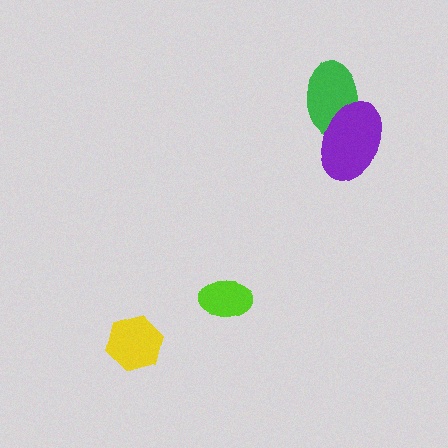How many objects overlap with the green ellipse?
1 object overlaps with the green ellipse.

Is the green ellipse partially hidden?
Yes, it is partially covered by another shape.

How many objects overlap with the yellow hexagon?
0 objects overlap with the yellow hexagon.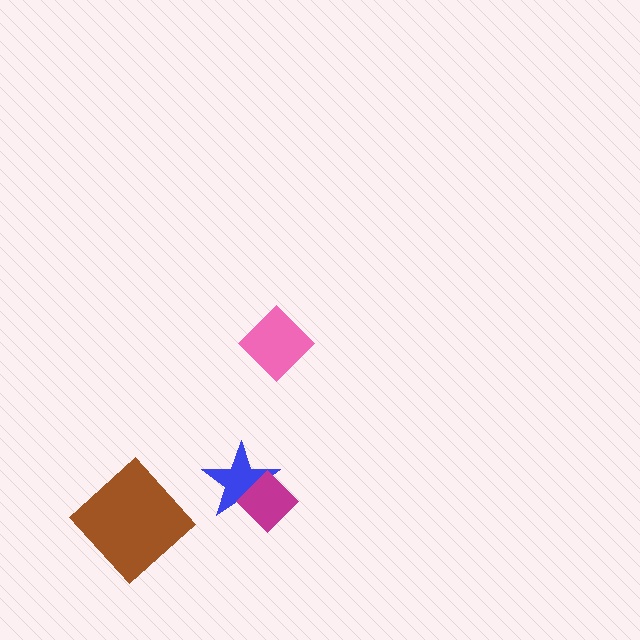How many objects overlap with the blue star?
1 object overlaps with the blue star.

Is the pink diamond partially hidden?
No, no other shape covers it.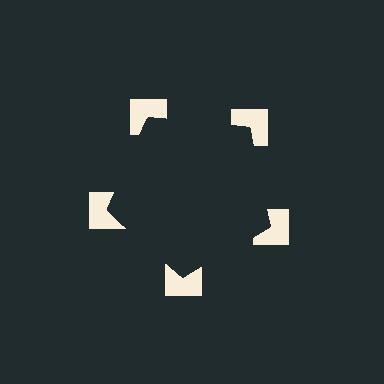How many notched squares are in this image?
There are 5 — one at each vertex of the illusory pentagon.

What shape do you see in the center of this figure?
An illusory pentagon — its edges are inferred from the aligned wedge cuts in the notched squares, not physically drawn.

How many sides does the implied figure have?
5 sides.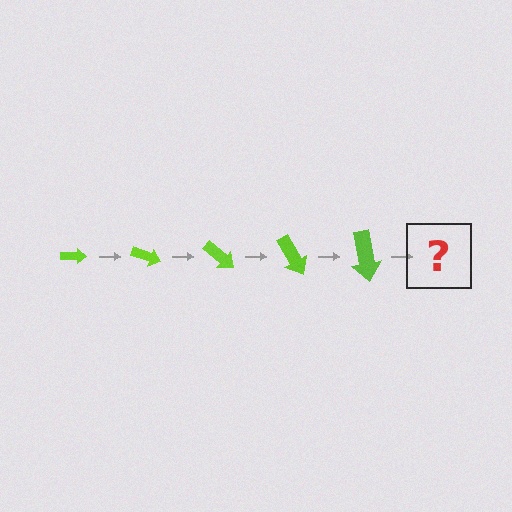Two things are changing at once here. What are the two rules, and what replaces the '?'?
The two rules are that the arrow grows larger each step and it rotates 20 degrees each step. The '?' should be an arrow, larger than the previous one and rotated 100 degrees from the start.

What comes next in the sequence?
The next element should be an arrow, larger than the previous one and rotated 100 degrees from the start.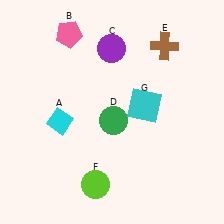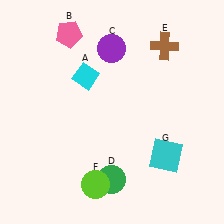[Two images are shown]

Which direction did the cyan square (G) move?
The cyan square (G) moved down.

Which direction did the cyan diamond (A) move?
The cyan diamond (A) moved up.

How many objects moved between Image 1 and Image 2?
3 objects moved between the two images.